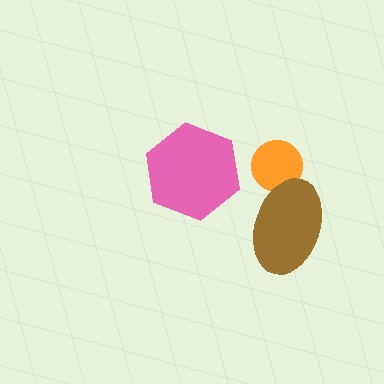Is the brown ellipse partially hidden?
No, no other shape covers it.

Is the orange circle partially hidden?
Yes, it is partially covered by another shape.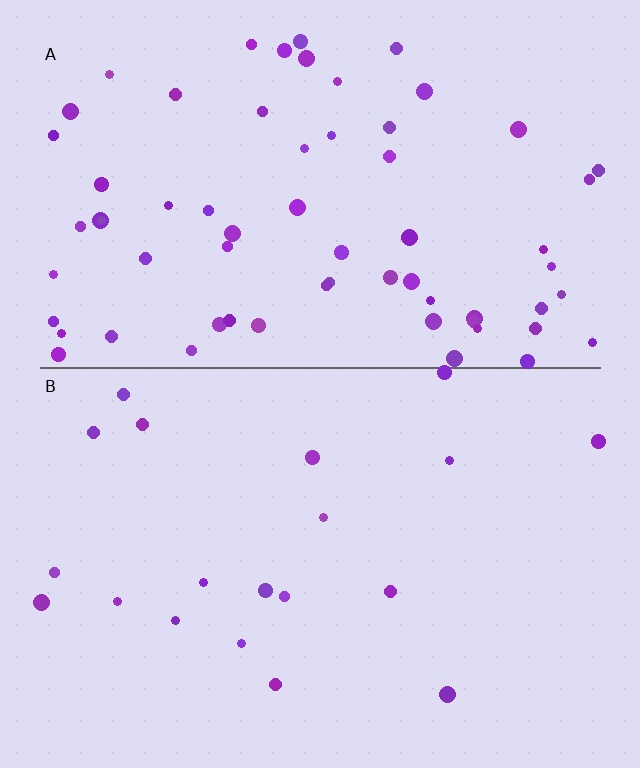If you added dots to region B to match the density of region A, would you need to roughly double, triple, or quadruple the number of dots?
Approximately triple.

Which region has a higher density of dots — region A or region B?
A (the top).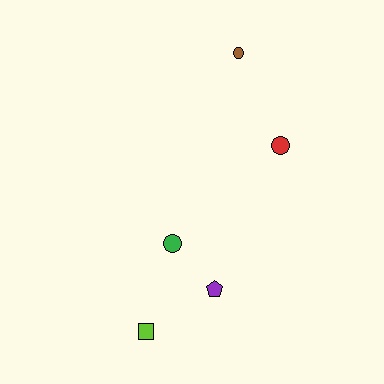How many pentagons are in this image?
There is 1 pentagon.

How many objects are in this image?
There are 5 objects.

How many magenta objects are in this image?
There are no magenta objects.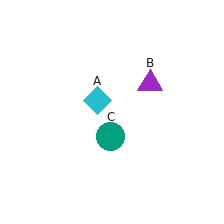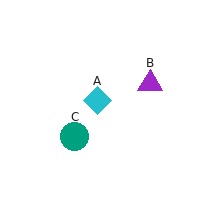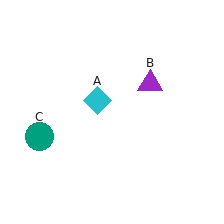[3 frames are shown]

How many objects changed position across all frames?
1 object changed position: teal circle (object C).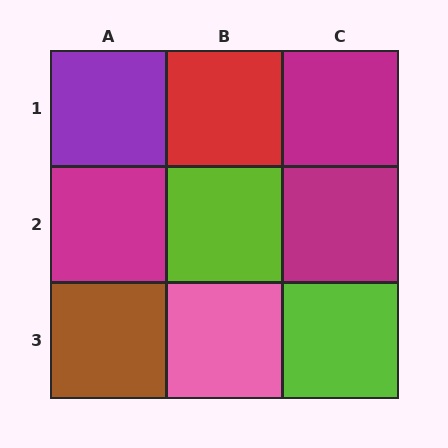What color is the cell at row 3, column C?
Lime.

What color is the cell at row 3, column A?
Brown.